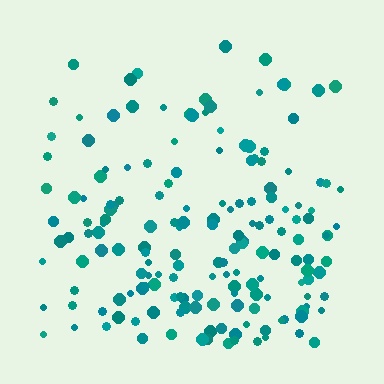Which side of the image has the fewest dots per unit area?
The top.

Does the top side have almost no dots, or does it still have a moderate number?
Still a moderate number, just noticeably fewer than the bottom.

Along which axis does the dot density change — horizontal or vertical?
Vertical.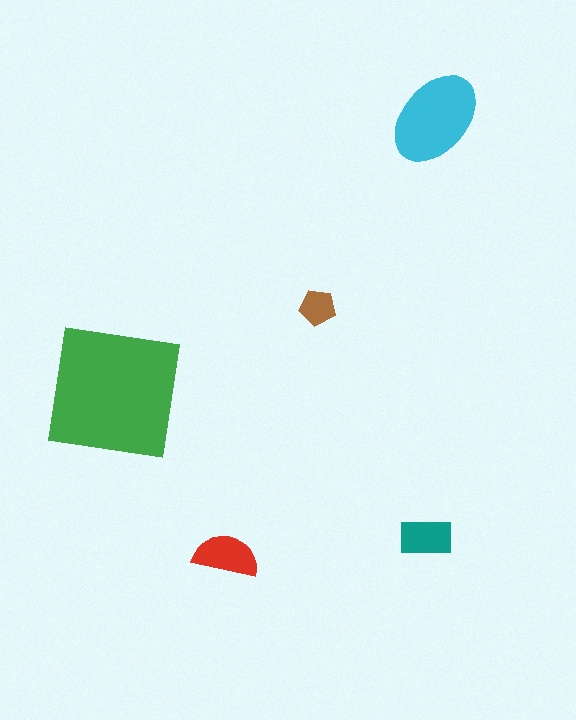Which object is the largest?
The green square.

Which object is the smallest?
The brown pentagon.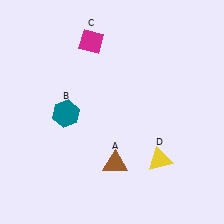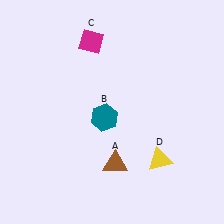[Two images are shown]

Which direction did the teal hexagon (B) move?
The teal hexagon (B) moved right.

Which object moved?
The teal hexagon (B) moved right.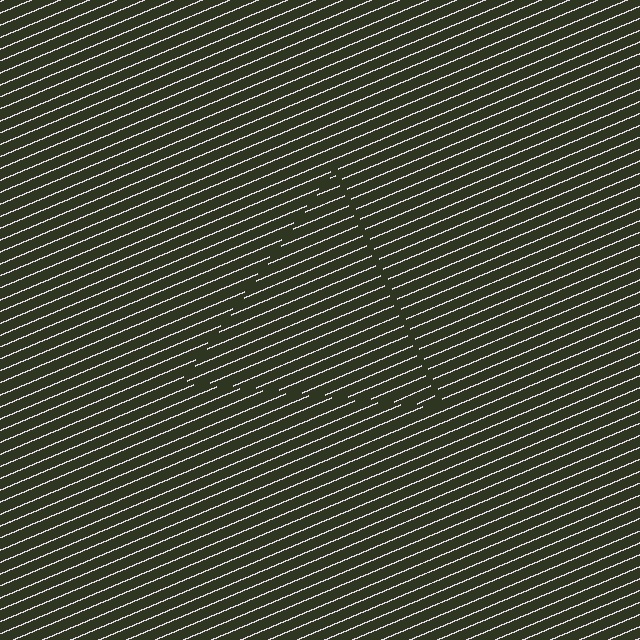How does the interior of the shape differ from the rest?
The interior of the shape contains the same grating, shifted by half a period — the contour is defined by the phase discontinuity where line-ends from the inner and outer gratings abut.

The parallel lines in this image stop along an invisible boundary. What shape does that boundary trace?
An illusory triangle. The interior of the shape contains the same grating, shifted by half a period — the contour is defined by the phase discontinuity where line-ends from the inner and outer gratings abut.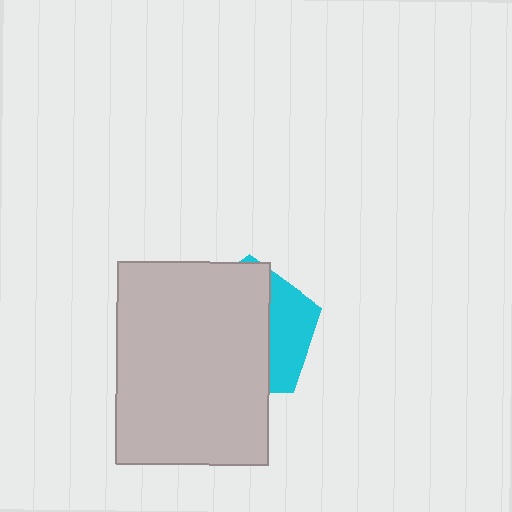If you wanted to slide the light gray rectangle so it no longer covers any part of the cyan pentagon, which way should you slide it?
Slide it left — that is the most direct way to separate the two shapes.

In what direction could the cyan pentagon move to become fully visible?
The cyan pentagon could move right. That would shift it out from behind the light gray rectangle entirely.